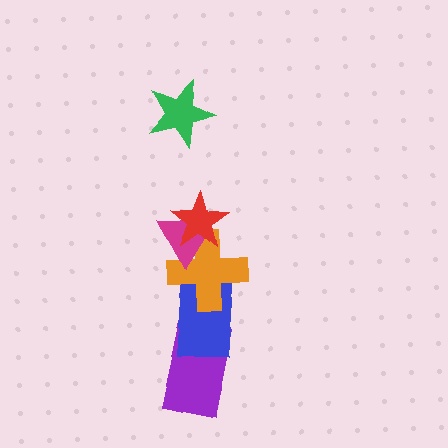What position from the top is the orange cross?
The orange cross is 4th from the top.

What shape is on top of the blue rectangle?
The orange cross is on top of the blue rectangle.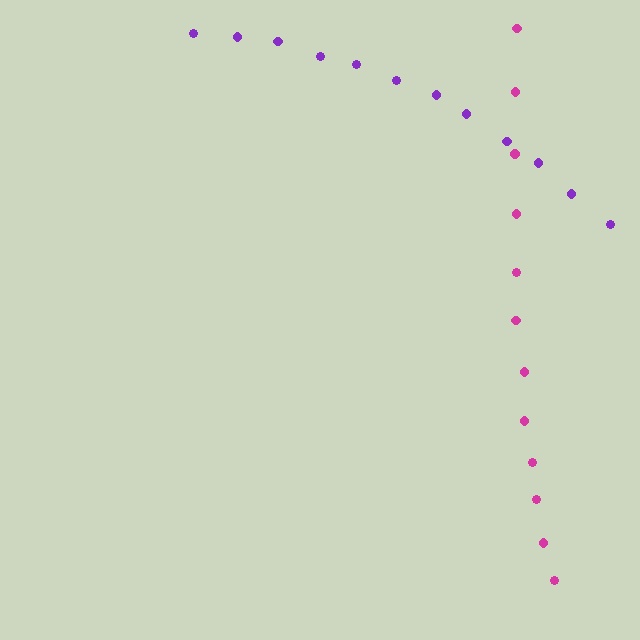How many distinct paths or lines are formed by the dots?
There are 2 distinct paths.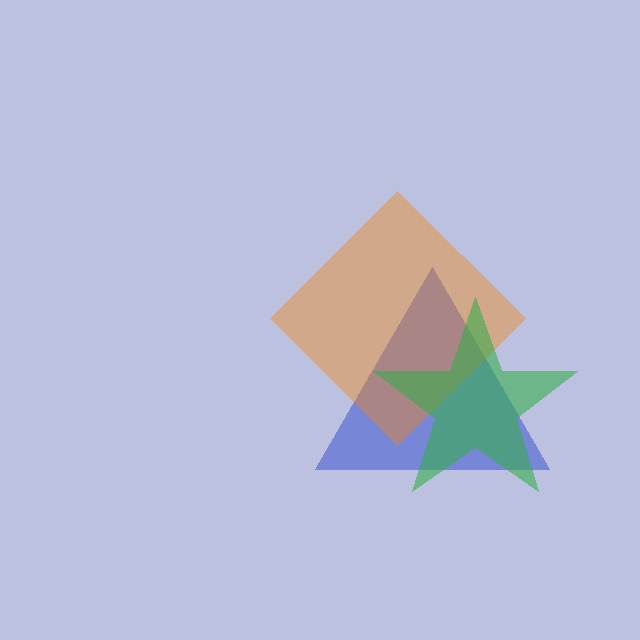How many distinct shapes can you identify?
There are 3 distinct shapes: a blue triangle, an orange diamond, a green star.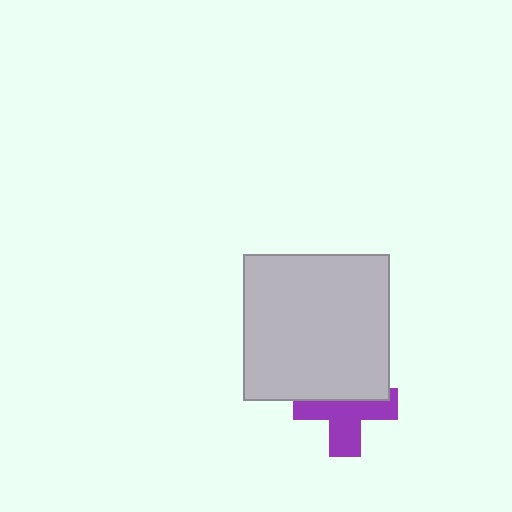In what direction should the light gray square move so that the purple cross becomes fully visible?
The light gray square should move up. That is the shortest direction to clear the overlap and leave the purple cross fully visible.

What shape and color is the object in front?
The object in front is a light gray square.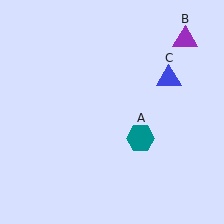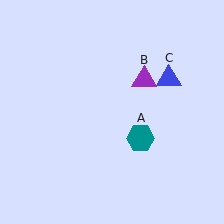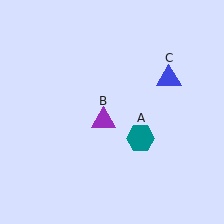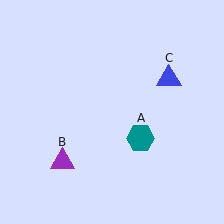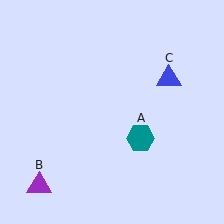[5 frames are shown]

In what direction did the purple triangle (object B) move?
The purple triangle (object B) moved down and to the left.